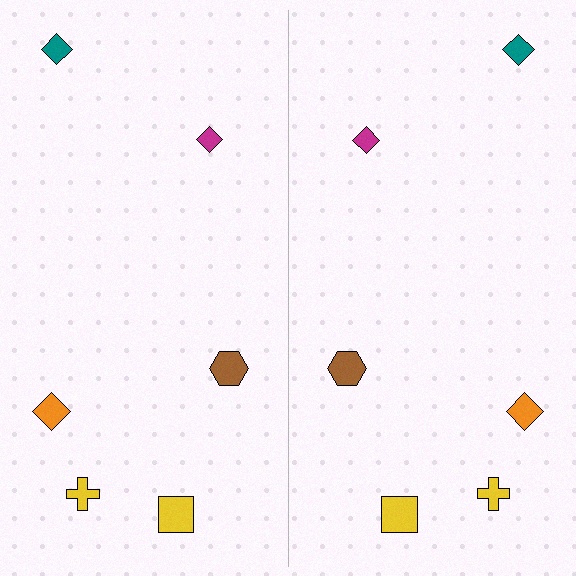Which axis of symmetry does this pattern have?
The pattern has a vertical axis of symmetry running through the center of the image.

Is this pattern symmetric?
Yes, this pattern has bilateral (reflection) symmetry.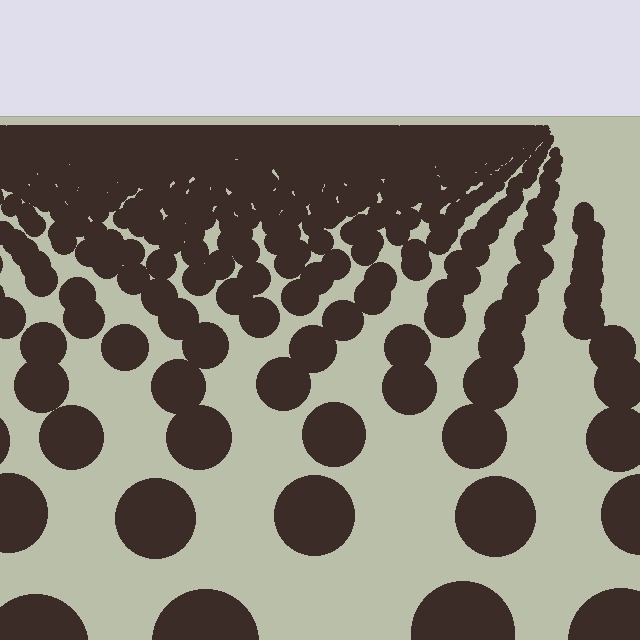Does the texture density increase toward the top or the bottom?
Density increases toward the top.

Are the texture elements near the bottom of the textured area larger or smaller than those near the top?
Larger. Near the bottom, elements are closer to the viewer and appear at a bigger on-screen size.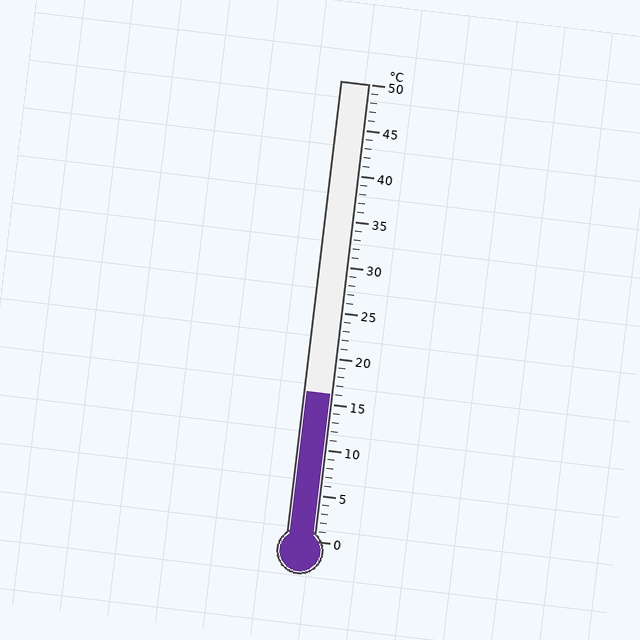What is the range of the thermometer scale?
The thermometer scale ranges from 0°C to 50°C.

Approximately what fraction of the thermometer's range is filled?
The thermometer is filled to approximately 30% of its range.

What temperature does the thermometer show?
The thermometer shows approximately 16°C.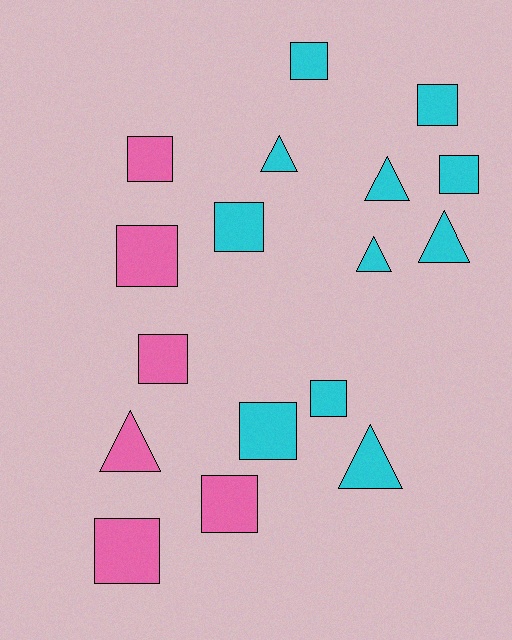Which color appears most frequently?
Cyan, with 11 objects.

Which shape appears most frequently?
Square, with 11 objects.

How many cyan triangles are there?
There are 5 cyan triangles.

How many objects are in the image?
There are 17 objects.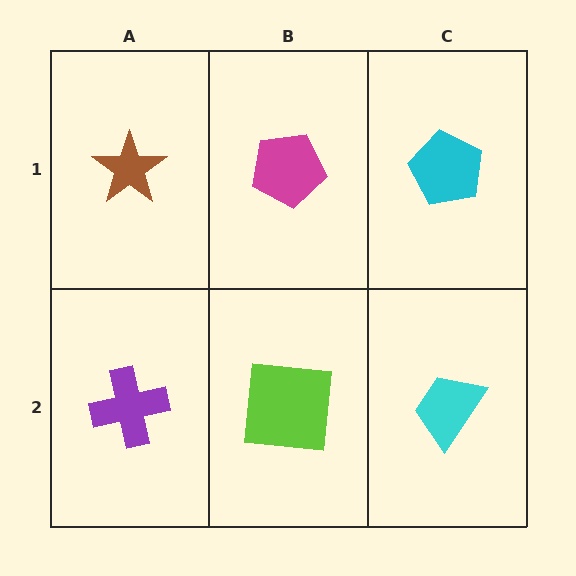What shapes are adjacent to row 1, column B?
A lime square (row 2, column B), a brown star (row 1, column A), a cyan pentagon (row 1, column C).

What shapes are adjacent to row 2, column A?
A brown star (row 1, column A), a lime square (row 2, column B).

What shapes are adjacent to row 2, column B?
A magenta pentagon (row 1, column B), a purple cross (row 2, column A), a cyan trapezoid (row 2, column C).